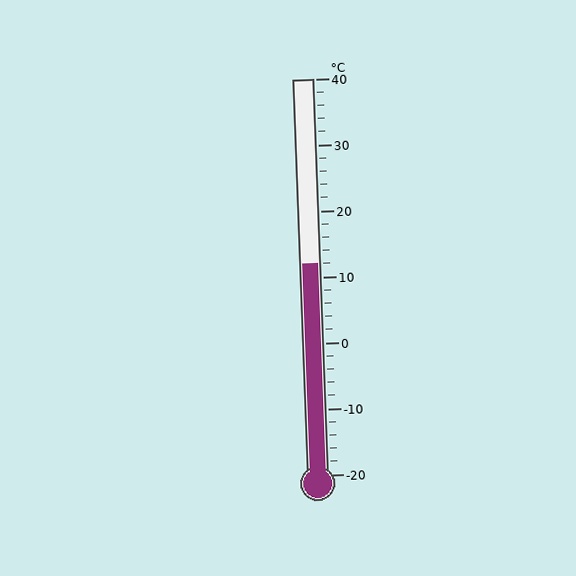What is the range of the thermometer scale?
The thermometer scale ranges from -20°C to 40°C.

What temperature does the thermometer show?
The thermometer shows approximately 12°C.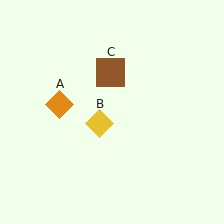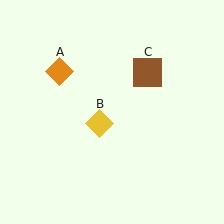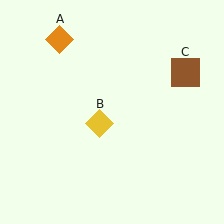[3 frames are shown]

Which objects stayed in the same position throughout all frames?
Yellow diamond (object B) remained stationary.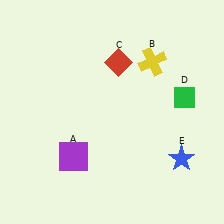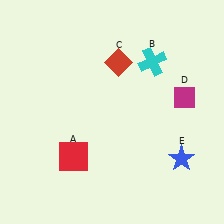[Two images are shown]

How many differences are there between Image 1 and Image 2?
There are 3 differences between the two images.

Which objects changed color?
A changed from purple to red. B changed from yellow to cyan. D changed from green to magenta.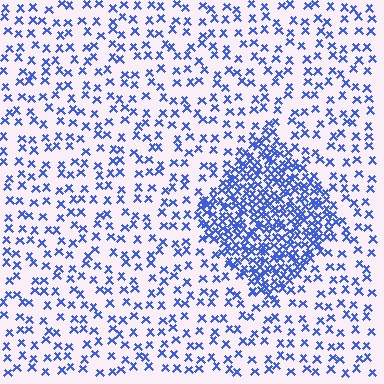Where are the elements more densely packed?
The elements are more densely packed inside the diamond boundary.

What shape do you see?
I see a diamond.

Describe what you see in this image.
The image contains small blue elements arranged at two different densities. A diamond-shaped region is visible where the elements are more densely packed than the surrounding area.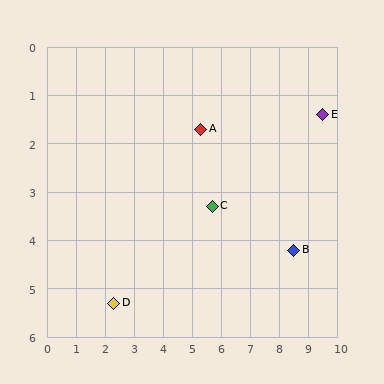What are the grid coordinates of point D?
Point D is at approximately (2.3, 5.3).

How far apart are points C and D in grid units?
Points C and D are about 3.9 grid units apart.